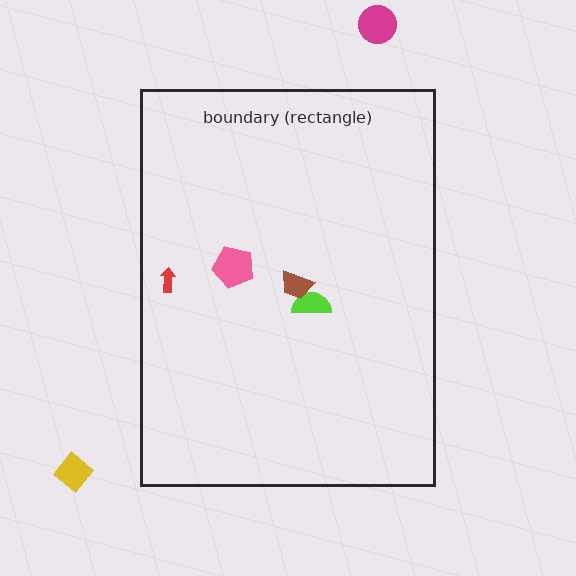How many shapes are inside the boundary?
4 inside, 2 outside.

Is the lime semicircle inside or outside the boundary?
Inside.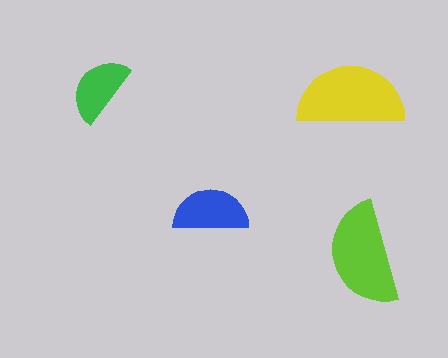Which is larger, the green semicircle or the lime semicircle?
The lime one.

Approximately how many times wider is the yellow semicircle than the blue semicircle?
About 1.5 times wider.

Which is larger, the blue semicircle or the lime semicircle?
The lime one.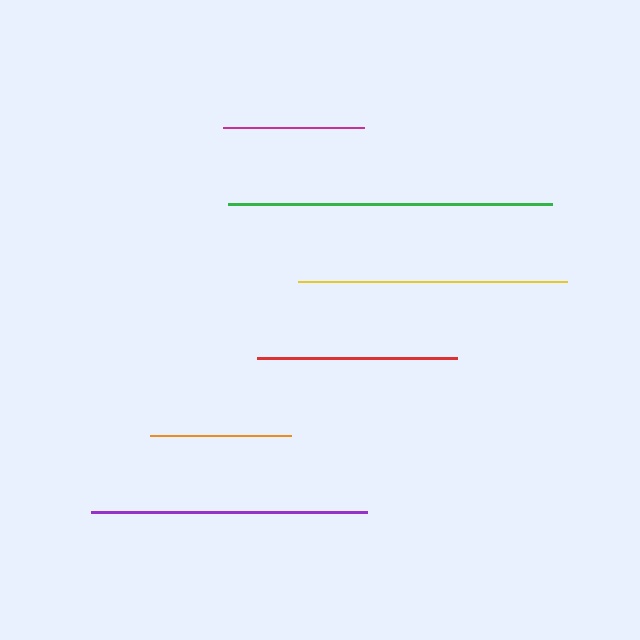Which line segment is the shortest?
The magenta line is the shortest at approximately 141 pixels.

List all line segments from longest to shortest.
From longest to shortest: green, purple, yellow, red, orange, magenta.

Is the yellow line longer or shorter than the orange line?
The yellow line is longer than the orange line.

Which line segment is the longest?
The green line is the longest at approximately 324 pixels.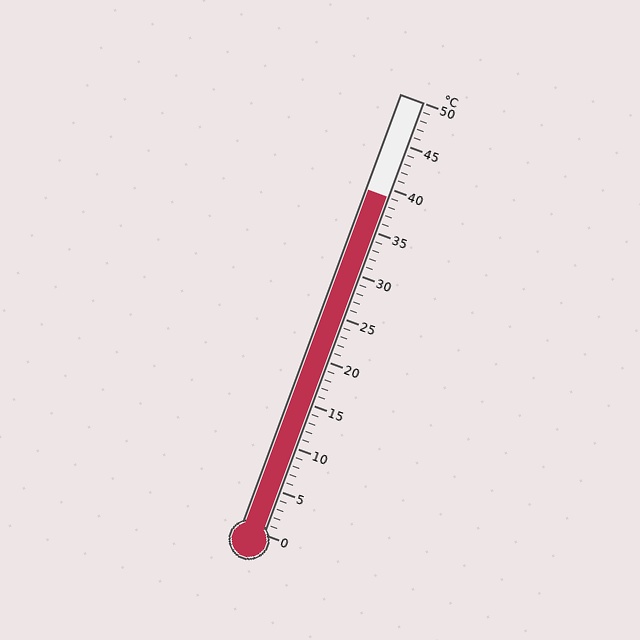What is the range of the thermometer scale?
The thermometer scale ranges from 0°C to 50°C.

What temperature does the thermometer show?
The thermometer shows approximately 39°C.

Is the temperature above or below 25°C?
The temperature is above 25°C.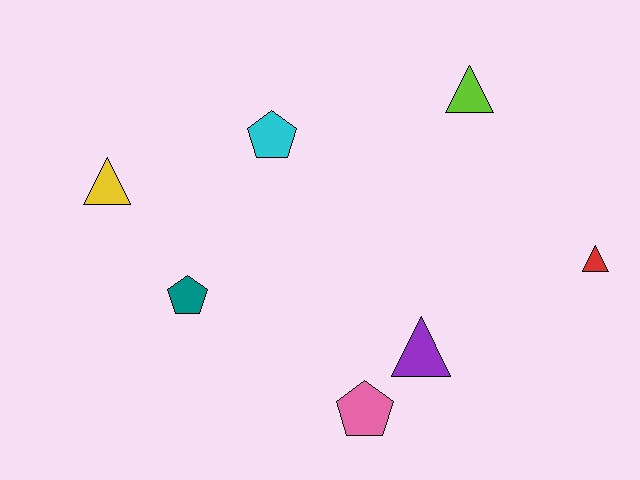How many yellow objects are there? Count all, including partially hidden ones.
There is 1 yellow object.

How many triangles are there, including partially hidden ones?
There are 4 triangles.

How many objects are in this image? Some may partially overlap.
There are 7 objects.